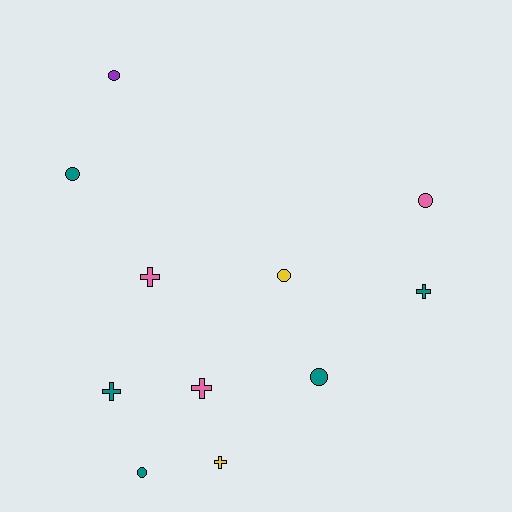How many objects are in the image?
There are 11 objects.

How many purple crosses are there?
There are no purple crosses.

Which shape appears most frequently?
Circle, with 6 objects.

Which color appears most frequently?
Teal, with 5 objects.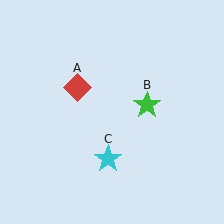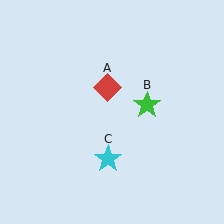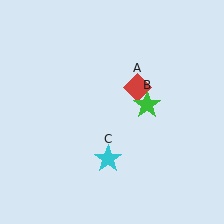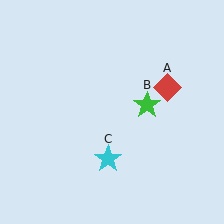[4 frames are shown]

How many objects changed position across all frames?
1 object changed position: red diamond (object A).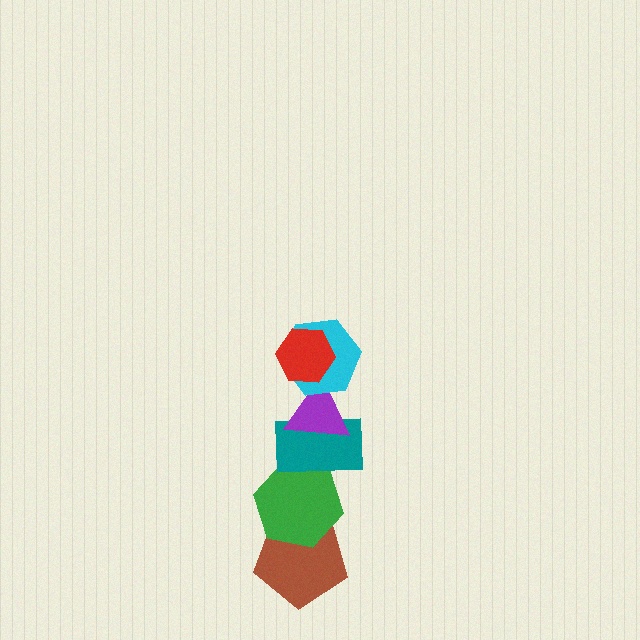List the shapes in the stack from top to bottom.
From top to bottom: the red hexagon, the cyan hexagon, the purple triangle, the teal rectangle, the green hexagon, the brown pentagon.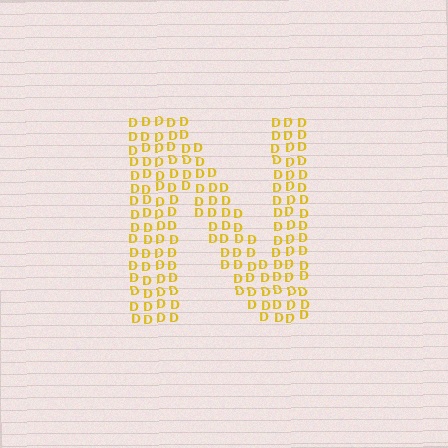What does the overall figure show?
The overall figure shows the letter N.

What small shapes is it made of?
It is made of small letter D's.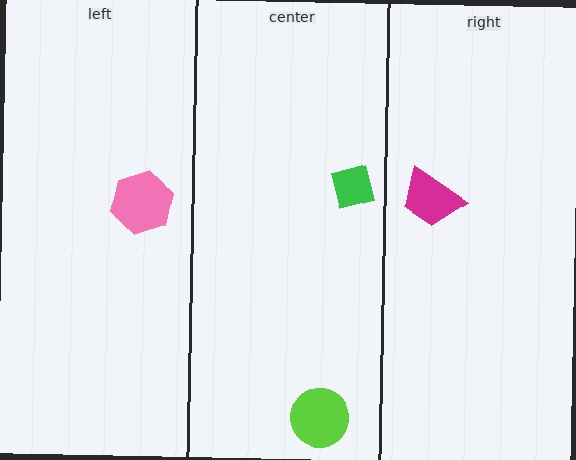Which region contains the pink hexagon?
The left region.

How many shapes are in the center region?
2.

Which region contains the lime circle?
The center region.